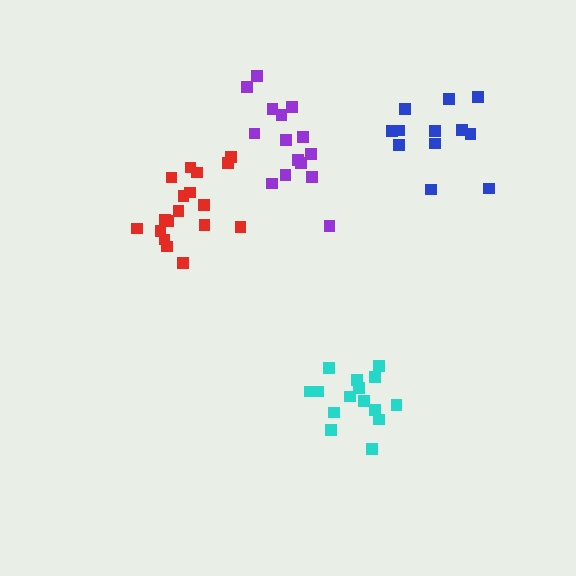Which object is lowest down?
The cyan cluster is bottommost.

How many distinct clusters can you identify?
There are 4 distinct clusters.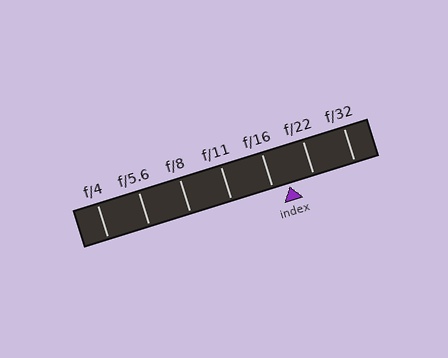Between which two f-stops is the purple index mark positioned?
The index mark is between f/16 and f/22.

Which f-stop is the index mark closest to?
The index mark is closest to f/16.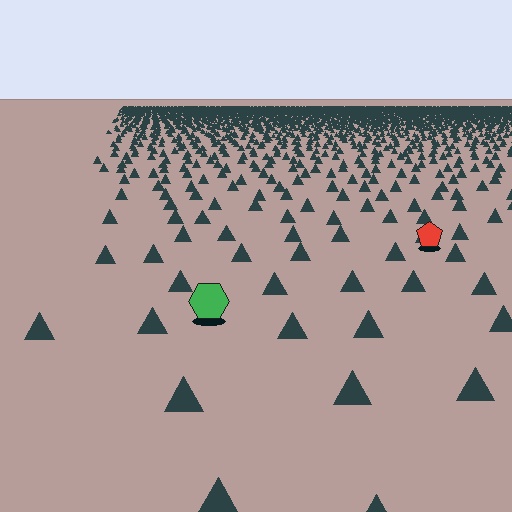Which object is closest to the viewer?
The green hexagon is closest. The texture marks near it are larger and more spread out.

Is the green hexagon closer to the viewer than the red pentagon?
Yes. The green hexagon is closer — you can tell from the texture gradient: the ground texture is coarser near it.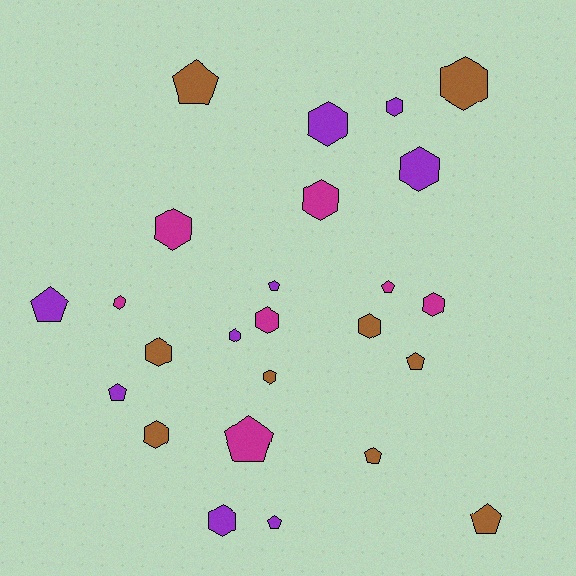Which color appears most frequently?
Brown, with 9 objects.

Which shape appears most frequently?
Hexagon, with 15 objects.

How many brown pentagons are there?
There are 4 brown pentagons.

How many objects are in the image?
There are 25 objects.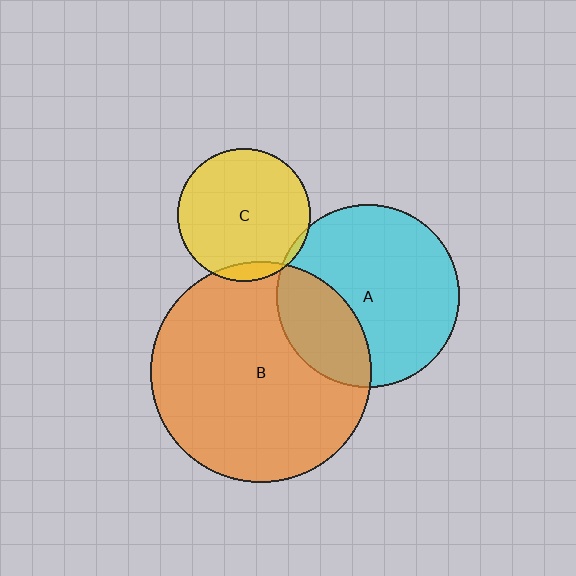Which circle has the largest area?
Circle B (orange).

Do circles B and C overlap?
Yes.